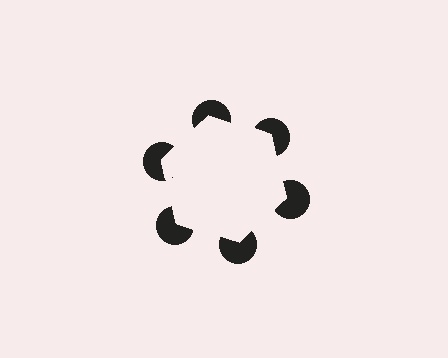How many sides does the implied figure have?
6 sides.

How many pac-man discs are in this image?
There are 6 — one at each vertex of the illusory hexagon.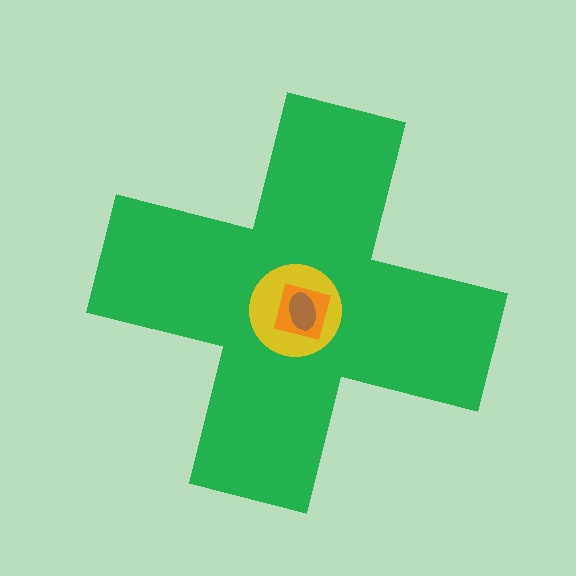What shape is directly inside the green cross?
The yellow circle.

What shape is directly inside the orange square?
The brown ellipse.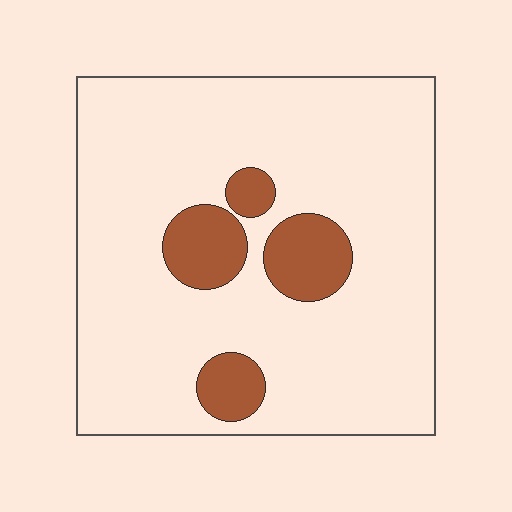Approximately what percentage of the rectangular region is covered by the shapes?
Approximately 15%.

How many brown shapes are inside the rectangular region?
4.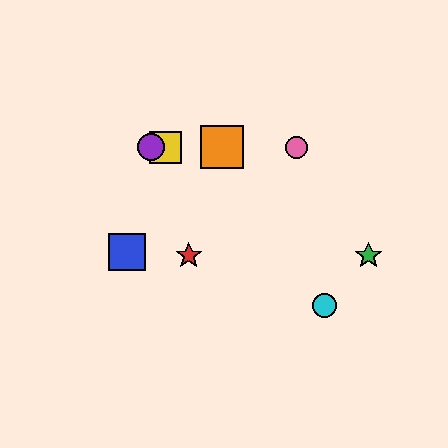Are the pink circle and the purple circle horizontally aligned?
Yes, both are at y≈147.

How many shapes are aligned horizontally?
4 shapes (the yellow square, the purple circle, the orange square, the pink circle) are aligned horizontally.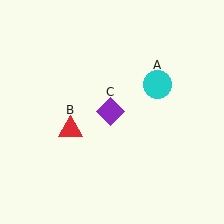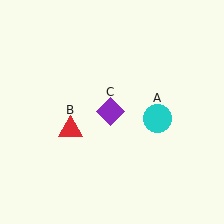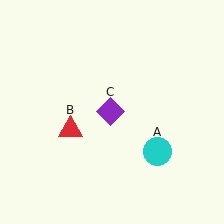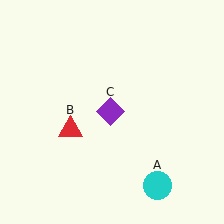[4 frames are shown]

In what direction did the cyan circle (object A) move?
The cyan circle (object A) moved down.